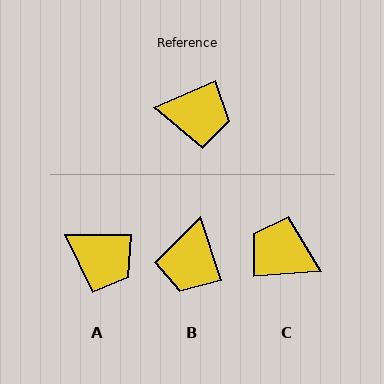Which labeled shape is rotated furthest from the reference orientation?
C, about 160 degrees away.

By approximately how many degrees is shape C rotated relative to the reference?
Approximately 160 degrees counter-clockwise.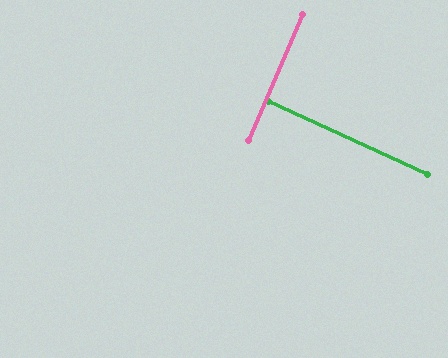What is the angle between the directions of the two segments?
Approximately 89 degrees.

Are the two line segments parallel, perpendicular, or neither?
Perpendicular — they meet at approximately 89°.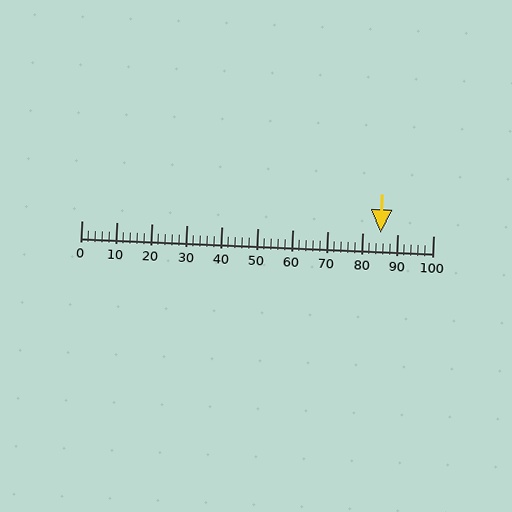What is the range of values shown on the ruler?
The ruler shows values from 0 to 100.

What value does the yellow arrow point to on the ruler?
The yellow arrow points to approximately 85.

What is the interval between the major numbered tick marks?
The major tick marks are spaced 10 units apart.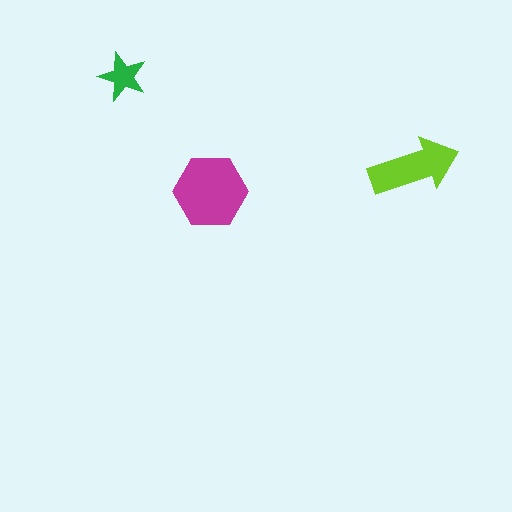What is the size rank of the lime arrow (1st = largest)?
2nd.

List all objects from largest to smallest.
The magenta hexagon, the lime arrow, the green star.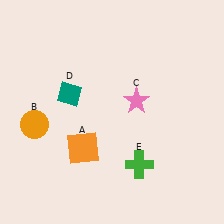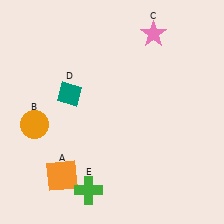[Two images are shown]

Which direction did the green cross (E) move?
The green cross (E) moved left.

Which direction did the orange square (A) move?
The orange square (A) moved down.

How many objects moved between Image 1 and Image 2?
3 objects moved between the two images.